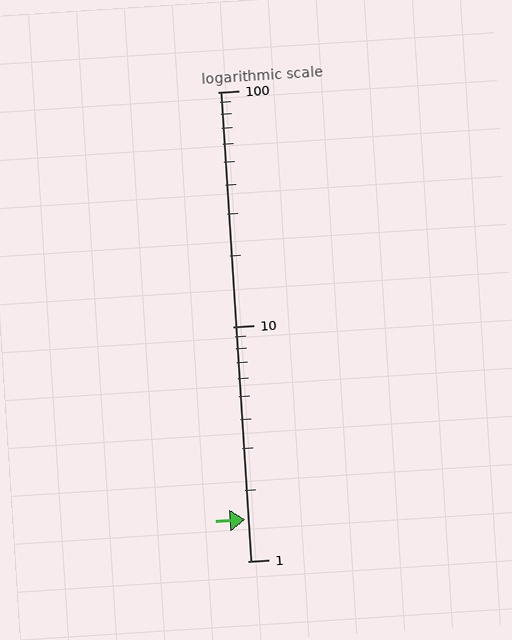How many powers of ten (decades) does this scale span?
The scale spans 2 decades, from 1 to 100.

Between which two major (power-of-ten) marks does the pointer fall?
The pointer is between 1 and 10.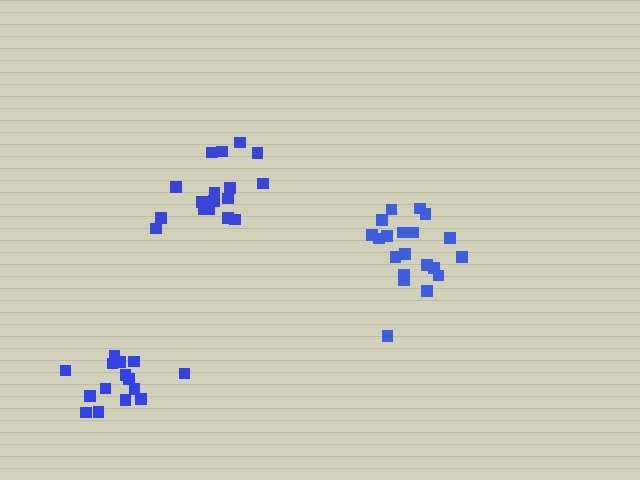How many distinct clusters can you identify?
There are 3 distinct clusters.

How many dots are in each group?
Group 1: 17 dots, Group 2: 20 dots, Group 3: 16 dots (53 total).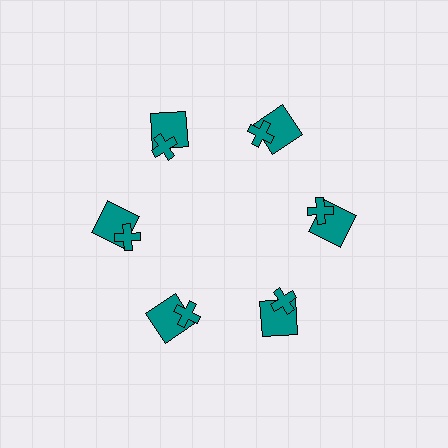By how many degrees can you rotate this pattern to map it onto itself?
The pattern maps onto itself every 60 degrees of rotation.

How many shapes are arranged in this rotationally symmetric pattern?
There are 12 shapes, arranged in 6 groups of 2.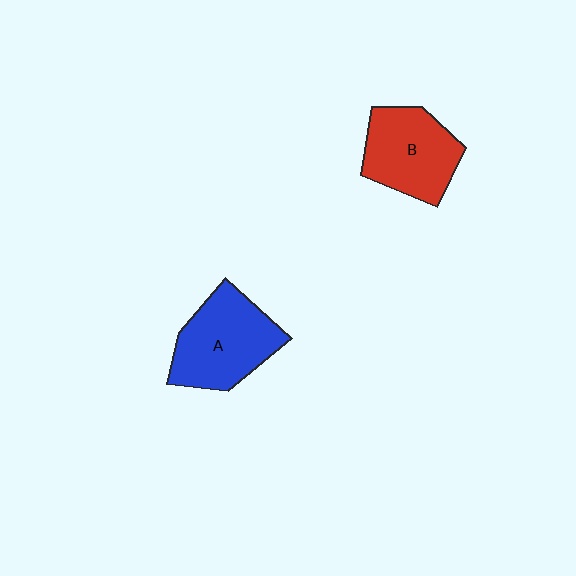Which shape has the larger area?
Shape A (blue).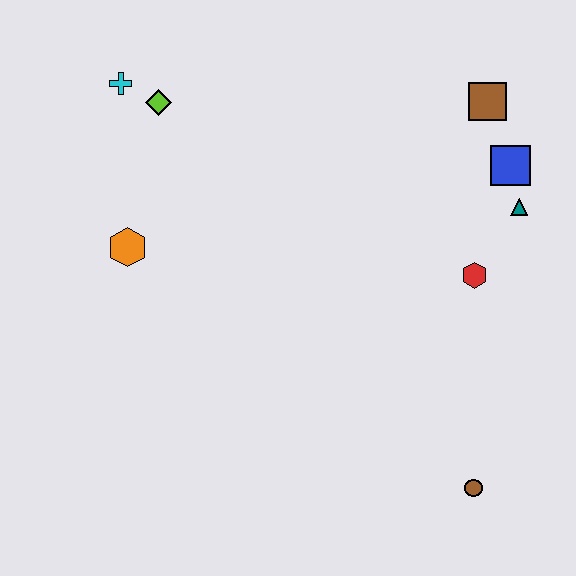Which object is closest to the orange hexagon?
The lime diamond is closest to the orange hexagon.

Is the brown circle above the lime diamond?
No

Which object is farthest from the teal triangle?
The cyan cross is farthest from the teal triangle.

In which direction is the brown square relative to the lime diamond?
The brown square is to the right of the lime diamond.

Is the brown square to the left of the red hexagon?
No